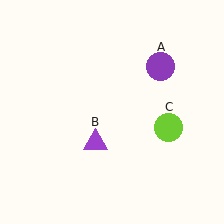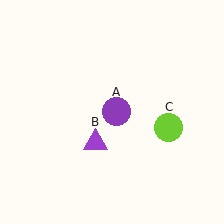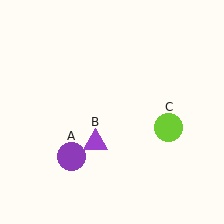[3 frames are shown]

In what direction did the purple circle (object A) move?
The purple circle (object A) moved down and to the left.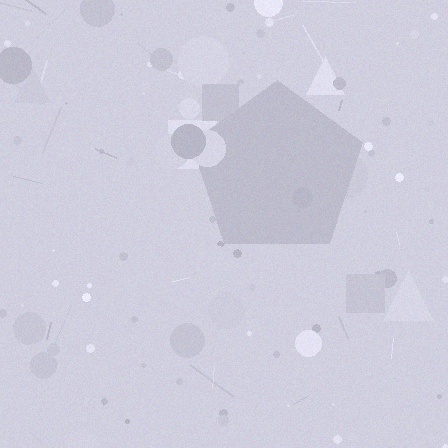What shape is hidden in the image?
A pentagon is hidden in the image.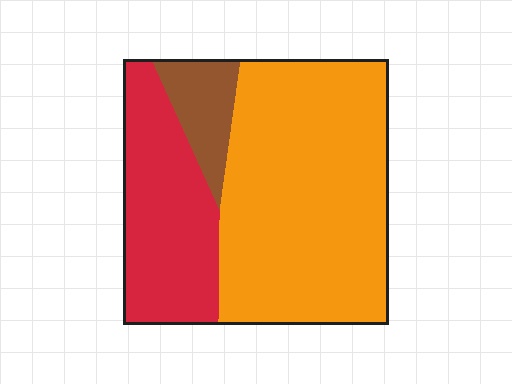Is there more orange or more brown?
Orange.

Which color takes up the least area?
Brown, at roughly 10%.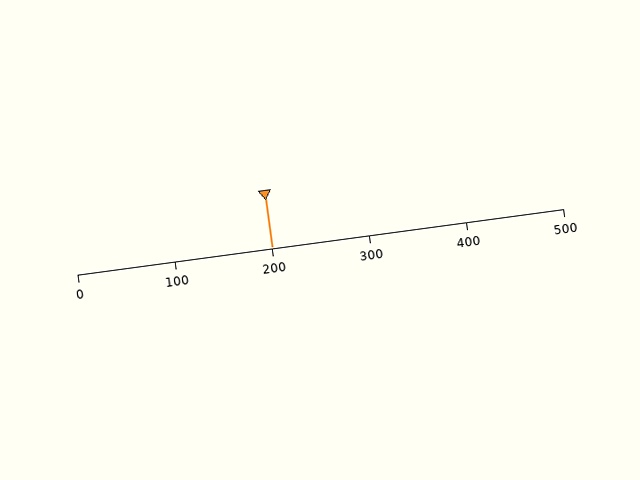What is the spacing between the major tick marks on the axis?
The major ticks are spaced 100 apart.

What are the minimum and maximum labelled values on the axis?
The axis runs from 0 to 500.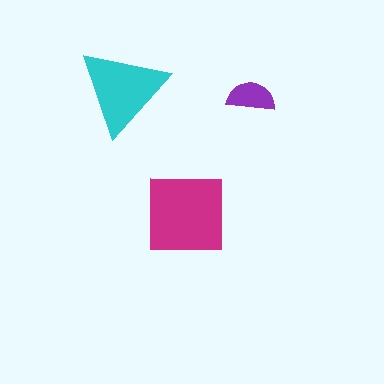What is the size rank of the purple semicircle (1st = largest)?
3rd.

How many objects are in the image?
There are 3 objects in the image.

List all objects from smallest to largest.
The purple semicircle, the cyan triangle, the magenta square.